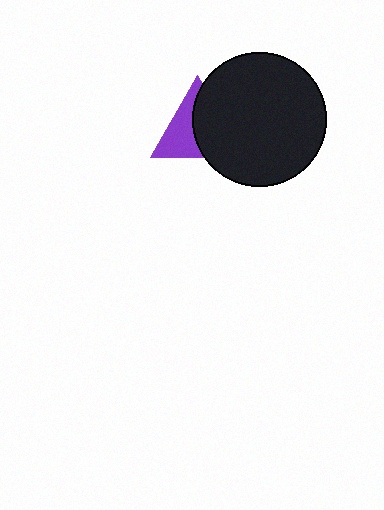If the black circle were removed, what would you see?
You would see the complete purple triangle.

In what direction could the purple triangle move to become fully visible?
The purple triangle could move left. That would shift it out from behind the black circle entirely.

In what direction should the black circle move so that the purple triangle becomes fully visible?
The black circle should move right. That is the shortest direction to clear the overlap and leave the purple triangle fully visible.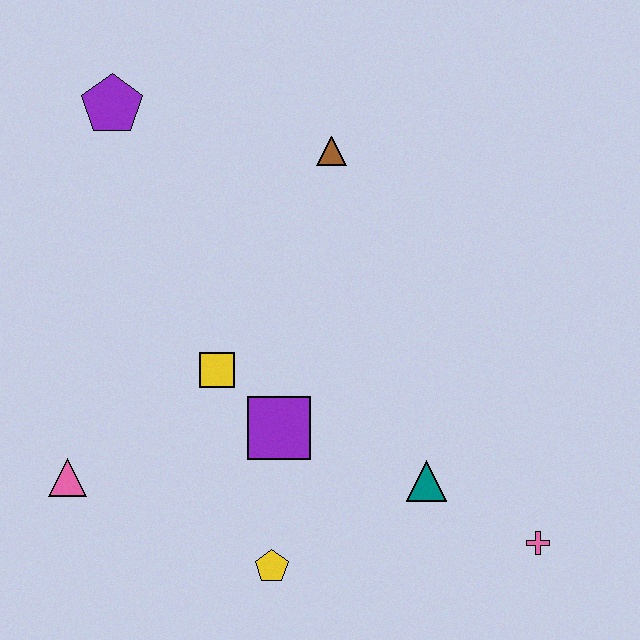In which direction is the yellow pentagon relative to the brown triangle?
The yellow pentagon is below the brown triangle.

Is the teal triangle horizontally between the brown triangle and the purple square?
No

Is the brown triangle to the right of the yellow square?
Yes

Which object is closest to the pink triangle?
The yellow square is closest to the pink triangle.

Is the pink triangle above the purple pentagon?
No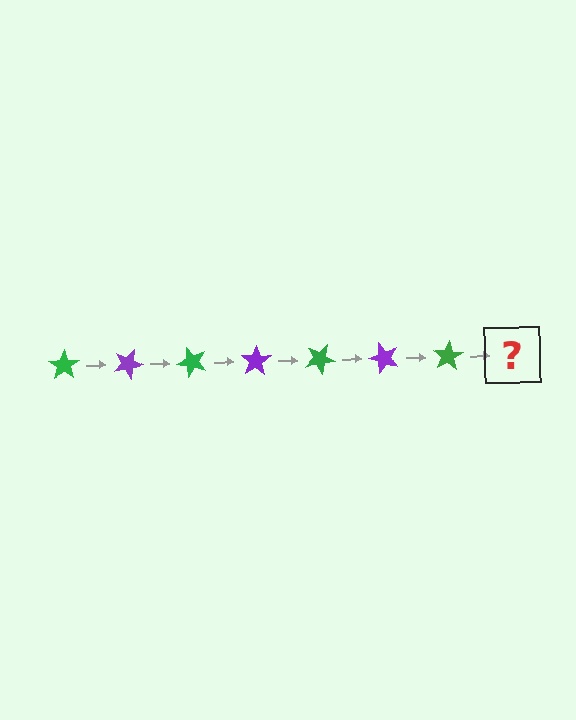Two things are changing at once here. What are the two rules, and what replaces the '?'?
The two rules are that it rotates 25 degrees each step and the color cycles through green and purple. The '?' should be a purple star, rotated 175 degrees from the start.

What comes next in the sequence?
The next element should be a purple star, rotated 175 degrees from the start.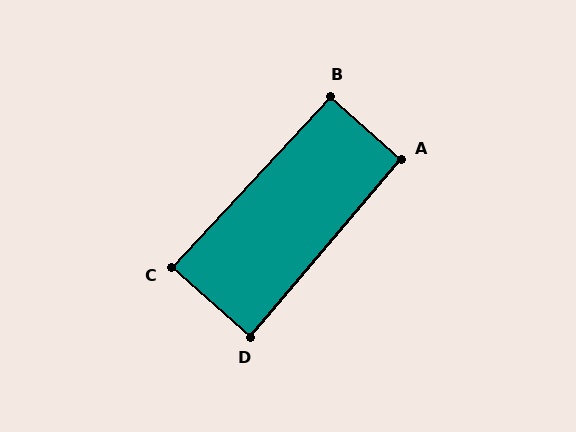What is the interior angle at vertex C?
Approximately 89 degrees (approximately right).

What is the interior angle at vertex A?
Approximately 91 degrees (approximately right).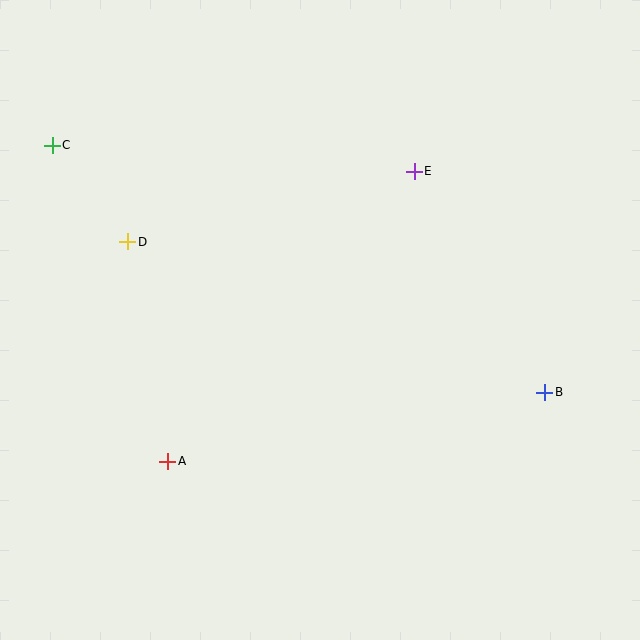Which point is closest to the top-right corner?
Point E is closest to the top-right corner.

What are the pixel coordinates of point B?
Point B is at (545, 392).